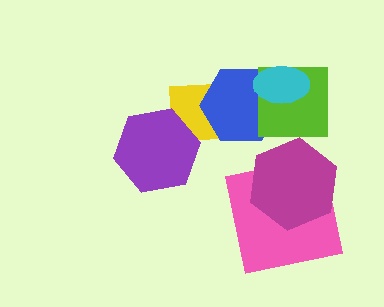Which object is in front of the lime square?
The cyan ellipse is in front of the lime square.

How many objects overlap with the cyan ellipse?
2 objects overlap with the cyan ellipse.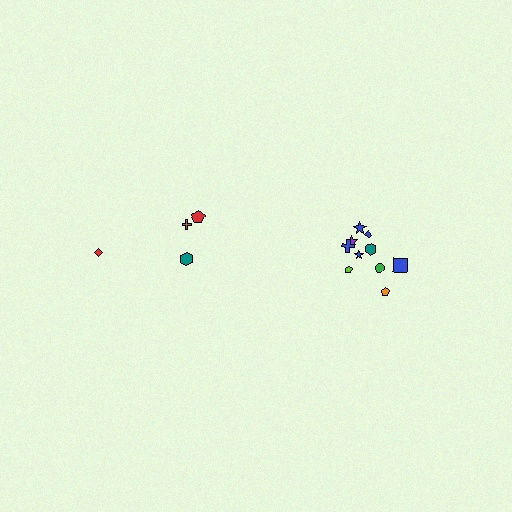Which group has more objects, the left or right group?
The right group.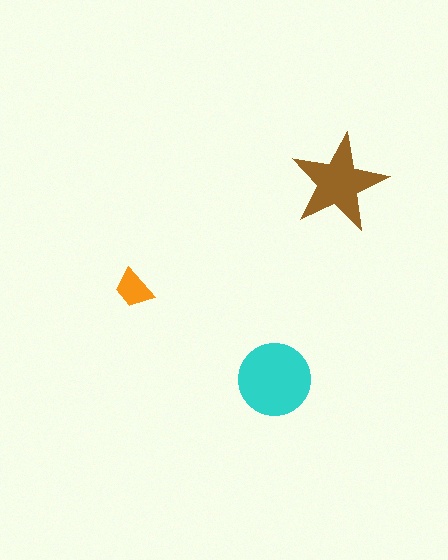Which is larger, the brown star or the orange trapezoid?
The brown star.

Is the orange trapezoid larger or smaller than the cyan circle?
Smaller.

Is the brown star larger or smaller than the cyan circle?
Smaller.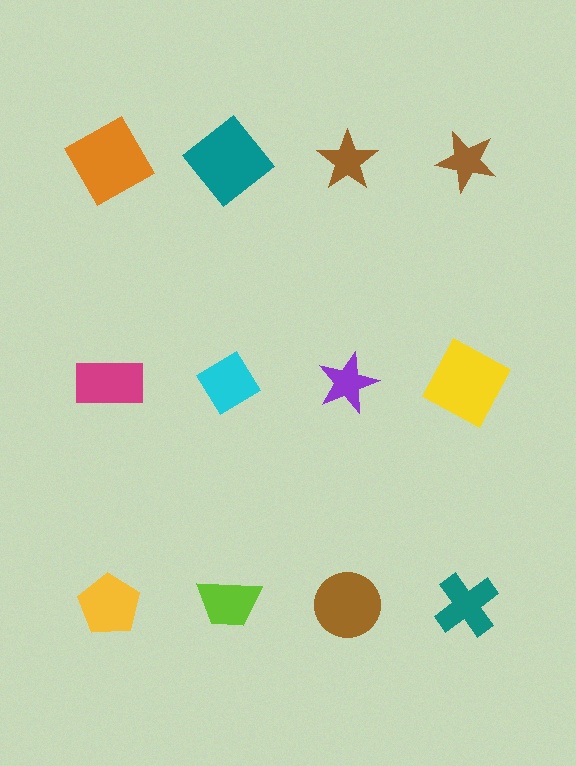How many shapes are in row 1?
4 shapes.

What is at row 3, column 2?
A lime trapezoid.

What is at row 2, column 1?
A magenta rectangle.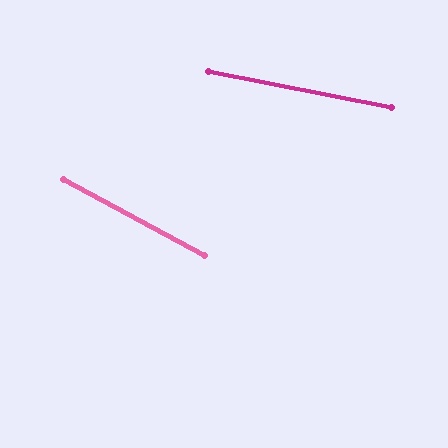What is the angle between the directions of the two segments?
Approximately 18 degrees.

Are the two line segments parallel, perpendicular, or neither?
Neither parallel nor perpendicular — they differ by about 18°.